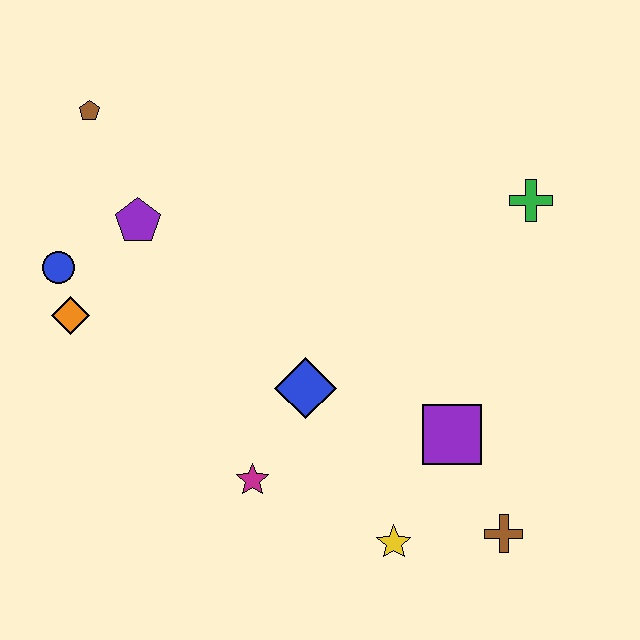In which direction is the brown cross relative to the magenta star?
The brown cross is to the right of the magenta star.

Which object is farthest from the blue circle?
The brown cross is farthest from the blue circle.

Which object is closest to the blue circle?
The orange diamond is closest to the blue circle.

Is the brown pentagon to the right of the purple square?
No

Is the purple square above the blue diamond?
No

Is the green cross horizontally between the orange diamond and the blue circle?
No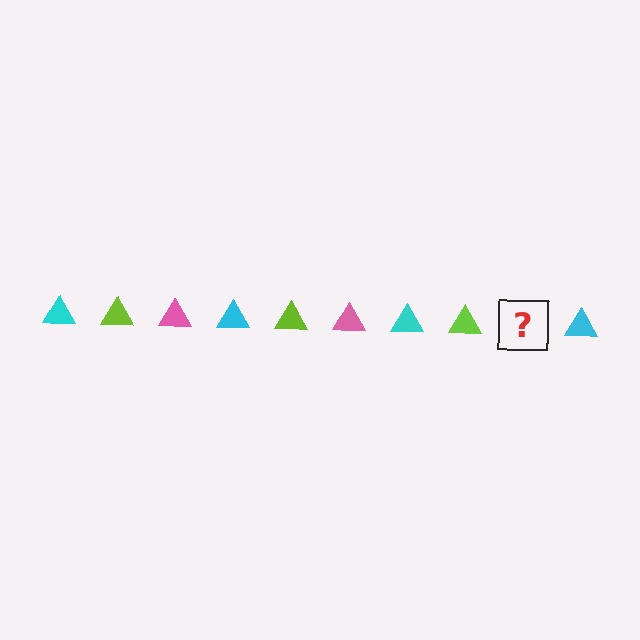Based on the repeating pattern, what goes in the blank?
The blank should be a pink triangle.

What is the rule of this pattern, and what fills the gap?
The rule is that the pattern cycles through cyan, lime, pink triangles. The gap should be filled with a pink triangle.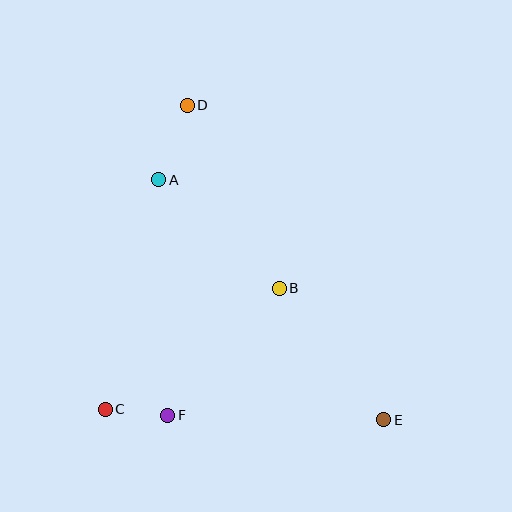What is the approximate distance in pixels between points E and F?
The distance between E and F is approximately 216 pixels.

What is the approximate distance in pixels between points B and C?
The distance between B and C is approximately 212 pixels.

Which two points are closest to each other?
Points C and F are closest to each other.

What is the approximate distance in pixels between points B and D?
The distance between B and D is approximately 205 pixels.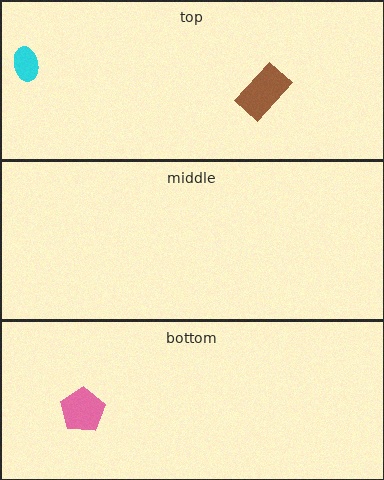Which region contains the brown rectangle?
The top region.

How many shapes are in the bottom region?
1.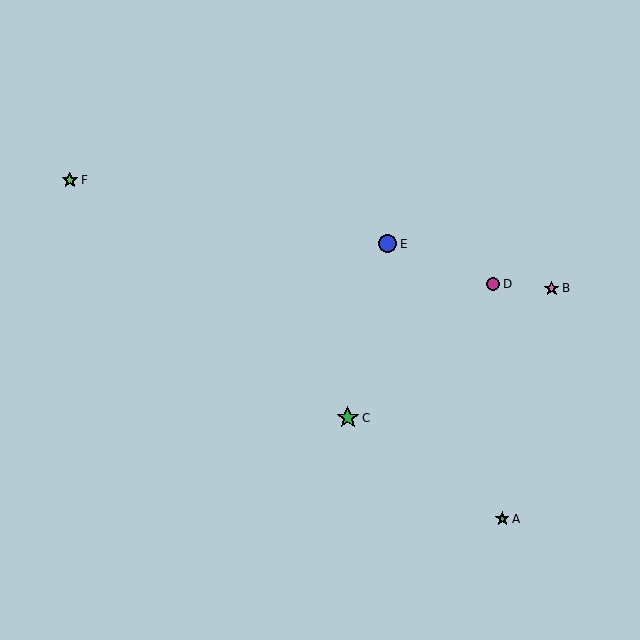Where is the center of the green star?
The center of the green star is at (348, 418).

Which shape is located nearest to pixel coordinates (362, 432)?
The green star (labeled C) at (348, 418) is nearest to that location.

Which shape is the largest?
The green star (labeled C) is the largest.